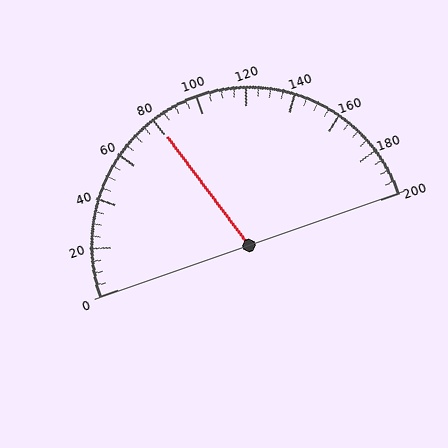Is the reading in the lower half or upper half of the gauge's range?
The reading is in the lower half of the range (0 to 200).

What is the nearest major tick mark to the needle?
The nearest major tick mark is 80.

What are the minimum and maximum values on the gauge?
The gauge ranges from 0 to 200.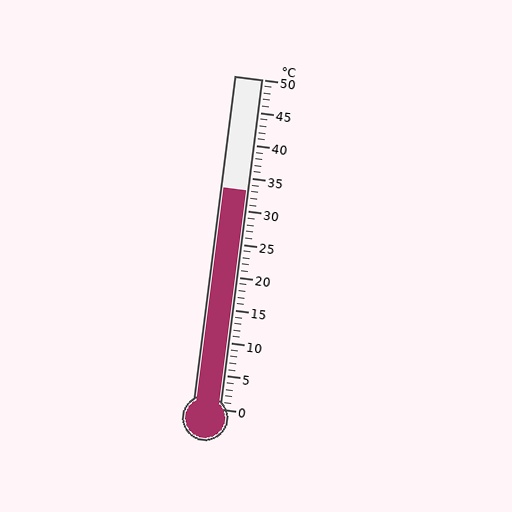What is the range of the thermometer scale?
The thermometer scale ranges from 0°C to 50°C.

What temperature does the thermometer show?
The thermometer shows approximately 33°C.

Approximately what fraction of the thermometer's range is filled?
The thermometer is filled to approximately 65% of its range.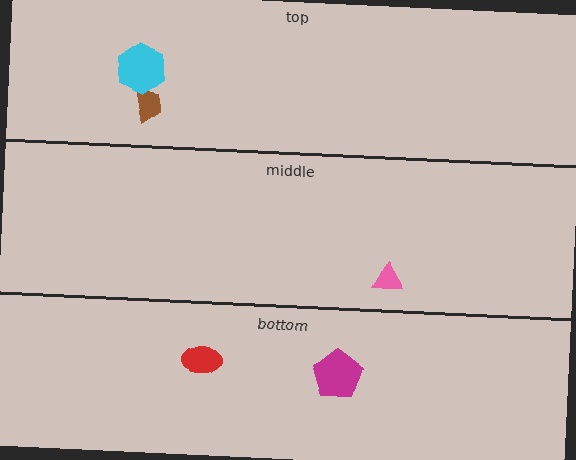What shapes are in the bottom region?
The red ellipse, the magenta pentagon.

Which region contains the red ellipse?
The bottom region.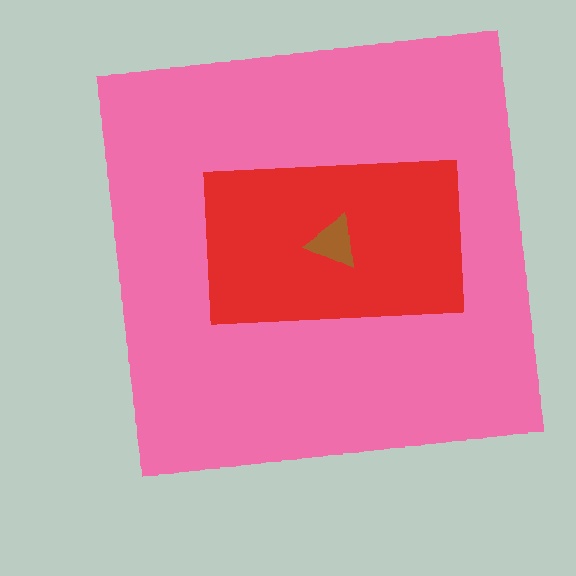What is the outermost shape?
The pink square.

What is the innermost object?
The brown triangle.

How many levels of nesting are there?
3.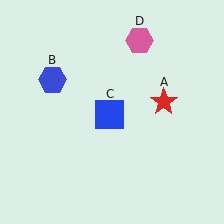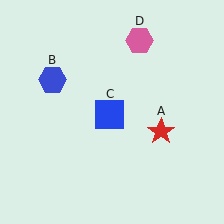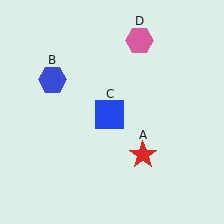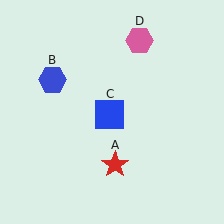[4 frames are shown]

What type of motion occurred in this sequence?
The red star (object A) rotated clockwise around the center of the scene.